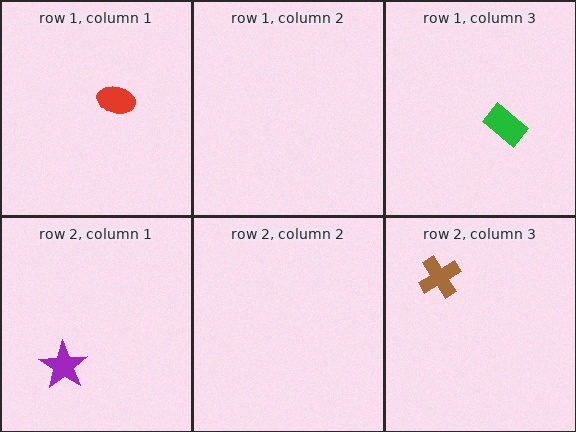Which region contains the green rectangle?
The row 1, column 3 region.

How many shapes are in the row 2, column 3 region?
1.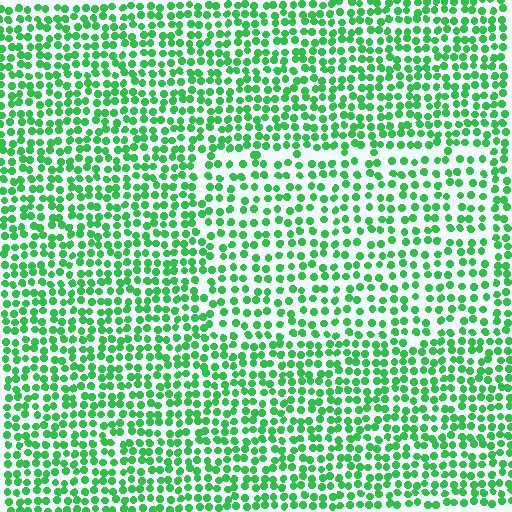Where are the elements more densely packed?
The elements are more densely packed outside the rectangle boundary.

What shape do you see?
I see a rectangle.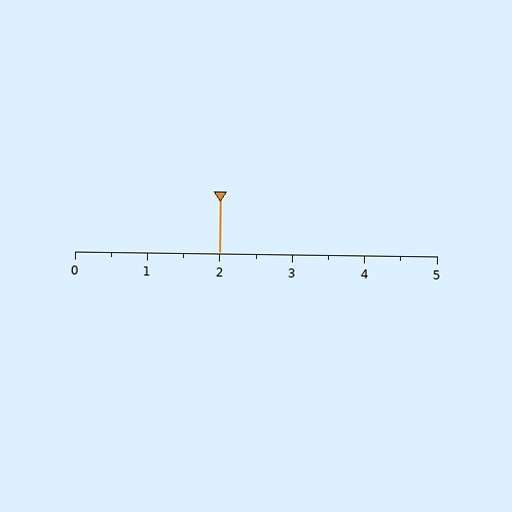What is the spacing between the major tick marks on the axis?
The major ticks are spaced 1 apart.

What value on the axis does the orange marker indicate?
The marker indicates approximately 2.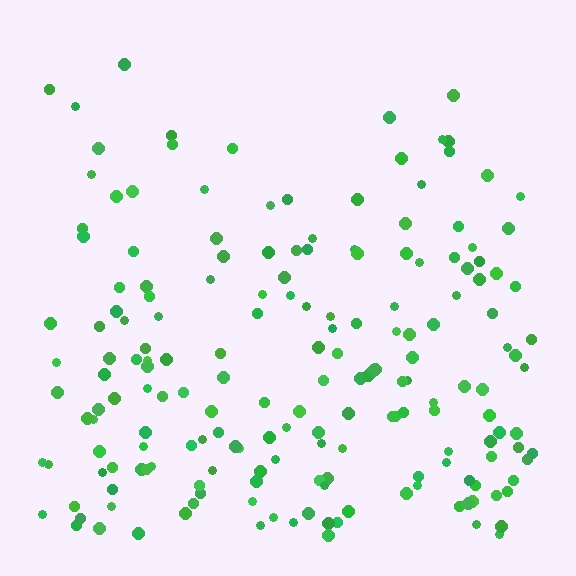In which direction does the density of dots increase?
From top to bottom, with the bottom side densest.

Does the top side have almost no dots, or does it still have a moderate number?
Still a moderate number, just noticeably fewer than the bottom.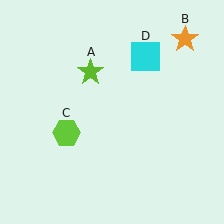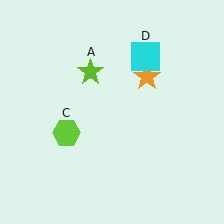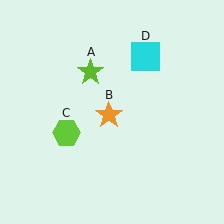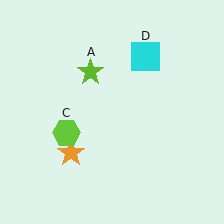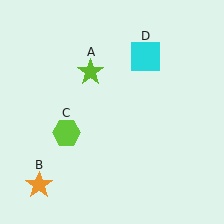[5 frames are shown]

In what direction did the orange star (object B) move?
The orange star (object B) moved down and to the left.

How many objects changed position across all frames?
1 object changed position: orange star (object B).